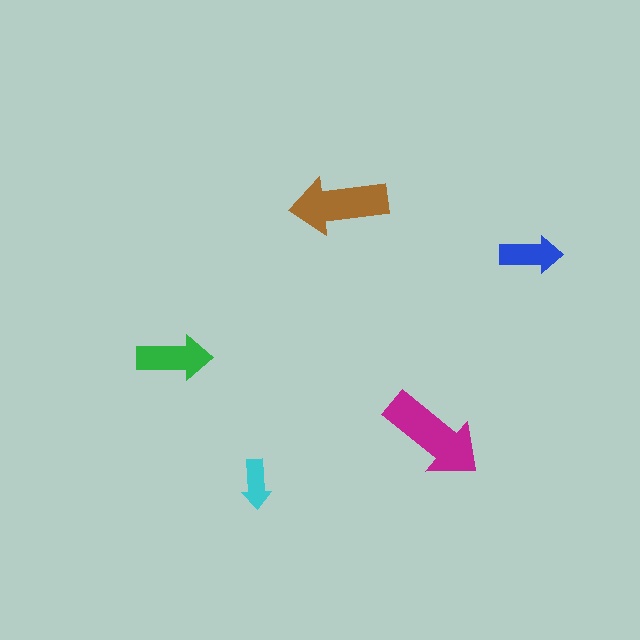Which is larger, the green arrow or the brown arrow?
The brown one.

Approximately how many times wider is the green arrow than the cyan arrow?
About 1.5 times wider.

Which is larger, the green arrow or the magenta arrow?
The magenta one.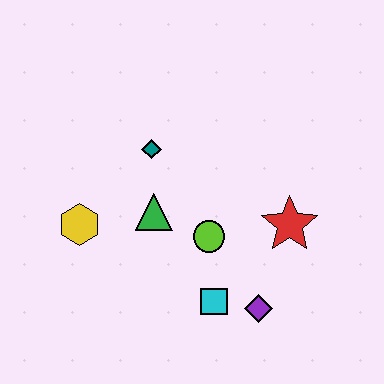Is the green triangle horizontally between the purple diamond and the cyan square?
No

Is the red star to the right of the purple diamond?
Yes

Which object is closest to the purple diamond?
The cyan square is closest to the purple diamond.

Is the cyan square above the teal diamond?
No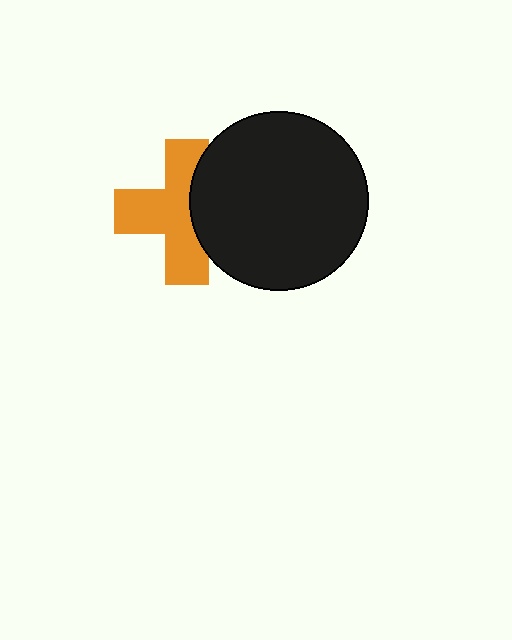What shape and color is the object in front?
The object in front is a black circle.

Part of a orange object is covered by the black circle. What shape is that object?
It is a cross.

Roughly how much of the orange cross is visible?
Most of it is visible (roughly 65%).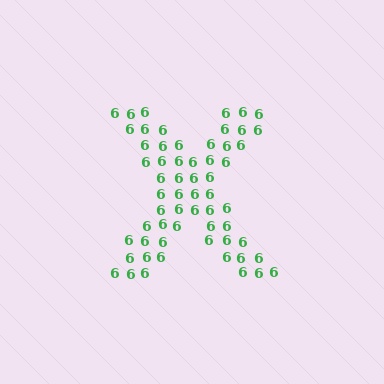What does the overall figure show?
The overall figure shows the letter X.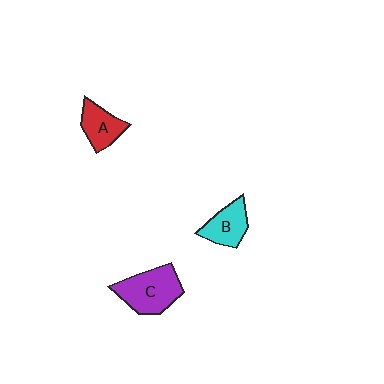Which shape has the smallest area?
Shape A (red).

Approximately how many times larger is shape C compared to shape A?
Approximately 1.6 times.